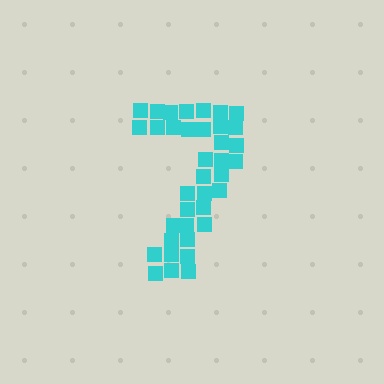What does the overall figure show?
The overall figure shows the digit 7.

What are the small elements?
The small elements are squares.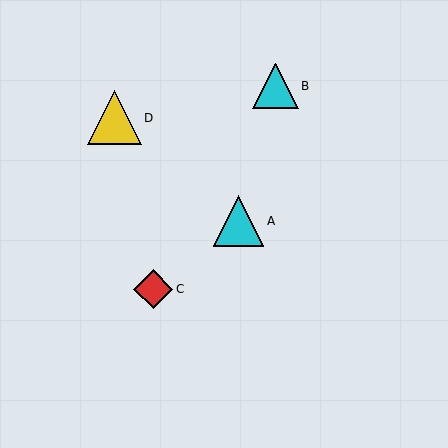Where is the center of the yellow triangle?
The center of the yellow triangle is at (114, 118).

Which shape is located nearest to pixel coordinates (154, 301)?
The red diamond (labeled C) at (153, 289) is nearest to that location.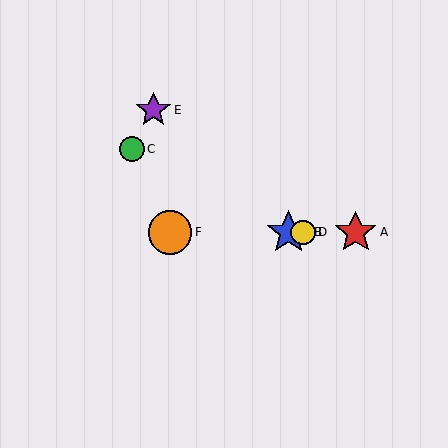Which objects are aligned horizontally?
Objects A, B, D, F are aligned horizontally.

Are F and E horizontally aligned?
No, F is at y≈232 and E is at y≈110.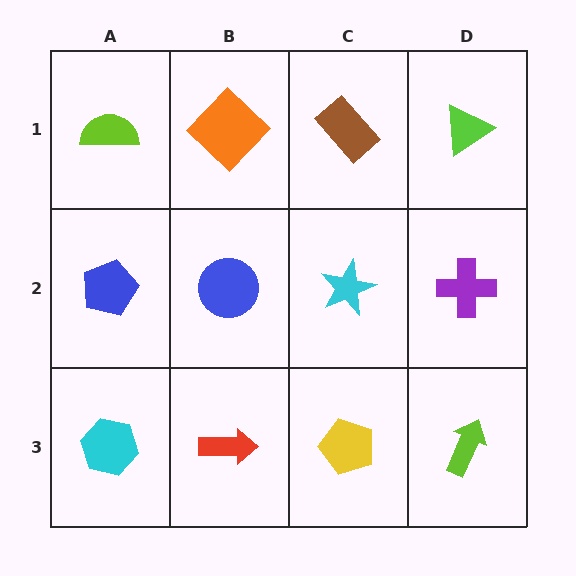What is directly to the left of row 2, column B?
A blue pentagon.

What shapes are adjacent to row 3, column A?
A blue pentagon (row 2, column A), a red arrow (row 3, column B).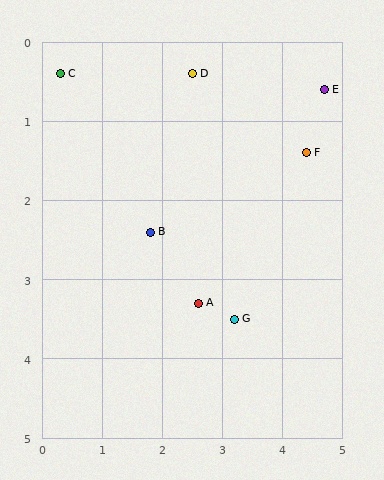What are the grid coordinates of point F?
Point F is at approximately (4.4, 1.4).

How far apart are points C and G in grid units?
Points C and G are about 4.2 grid units apart.